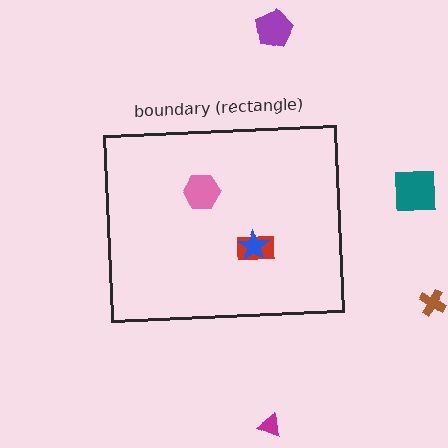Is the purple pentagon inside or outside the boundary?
Outside.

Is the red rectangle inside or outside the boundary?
Inside.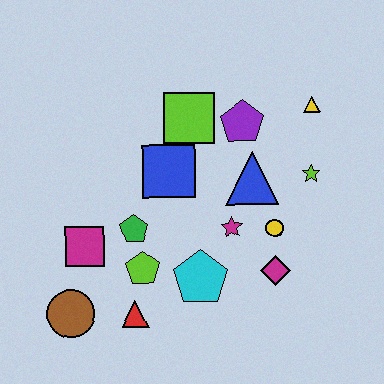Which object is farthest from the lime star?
The brown circle is farthest from the lime star.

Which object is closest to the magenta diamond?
The yellow circle is closest to the magenta diamond.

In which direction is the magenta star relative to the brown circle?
The magenta star is to the right of the brown circle.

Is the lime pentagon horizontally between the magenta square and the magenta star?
Yes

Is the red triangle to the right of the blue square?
No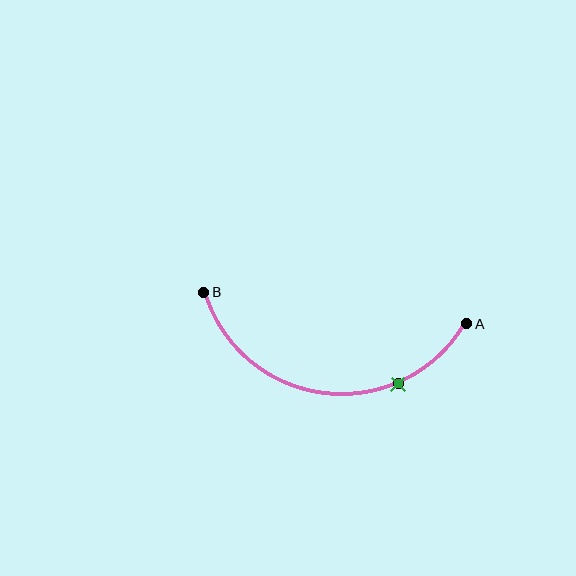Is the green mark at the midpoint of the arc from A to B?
No. The green mark lies on the arc but is closer to endpoint A. The arc midpoint would be at the point on the curve equidistant along the arc from both A and B.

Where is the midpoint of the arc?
The arc midpoint is the point on the curve farthest from the straight line joining A and B. It sits below that line.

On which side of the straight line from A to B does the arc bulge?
The arc bulges below the straight line connecting A and B.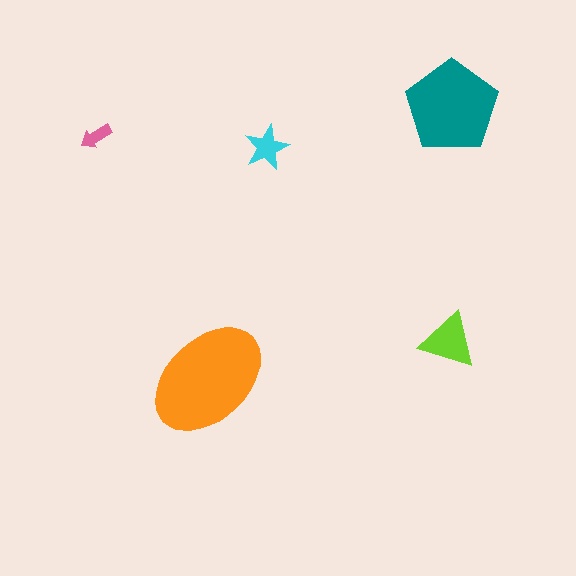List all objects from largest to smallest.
The orange ellipse, the teal pentagon, the lime triangle, the cyan star, the pink arrow.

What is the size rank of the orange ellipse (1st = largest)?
1st.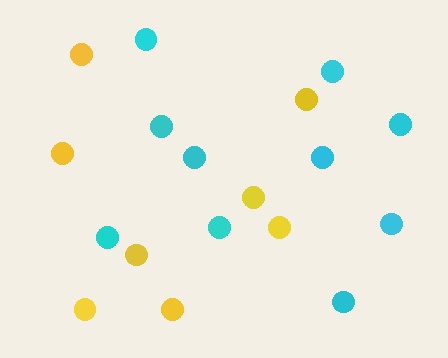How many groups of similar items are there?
There are 2 groups: one group of cyan circles (10) and one group of yellow circles (8).